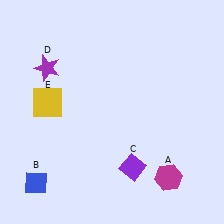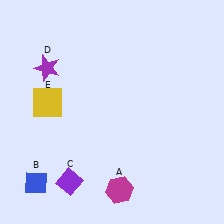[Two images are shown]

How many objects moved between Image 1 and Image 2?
2 objects moved between the two images.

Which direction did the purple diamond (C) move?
The purple diamond (C) moved left.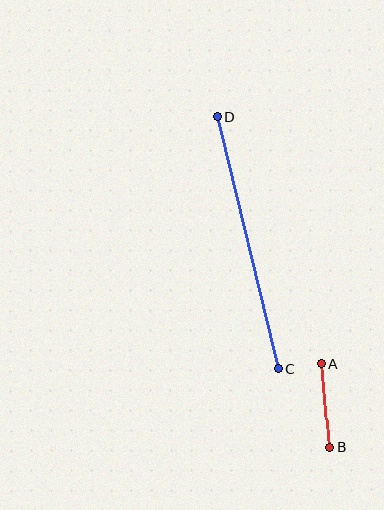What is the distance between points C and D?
The distance is approximately 259 pixels.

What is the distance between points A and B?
The distance is approximately 84 pixels.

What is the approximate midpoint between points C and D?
The midpoint is at approximately (248, 243) pixels.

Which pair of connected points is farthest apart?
Points C and D are farthest apart.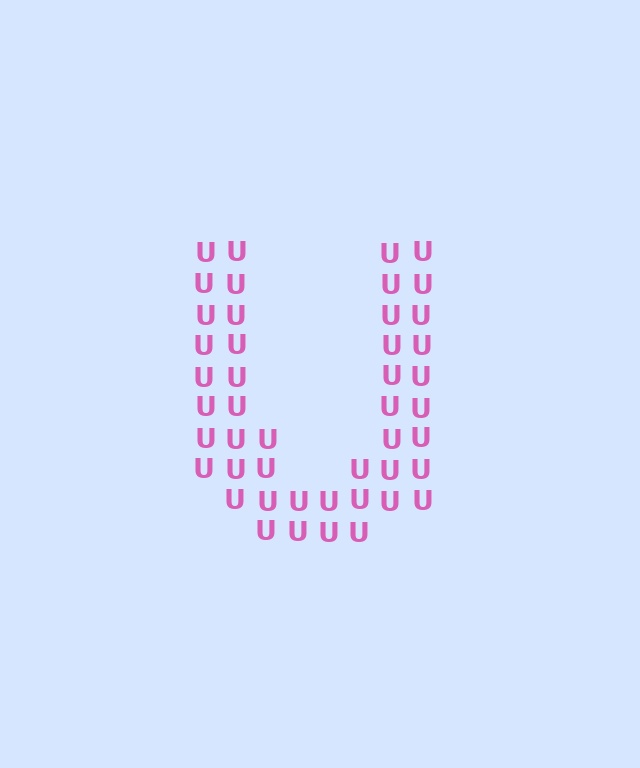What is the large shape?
The large shape is the letter U.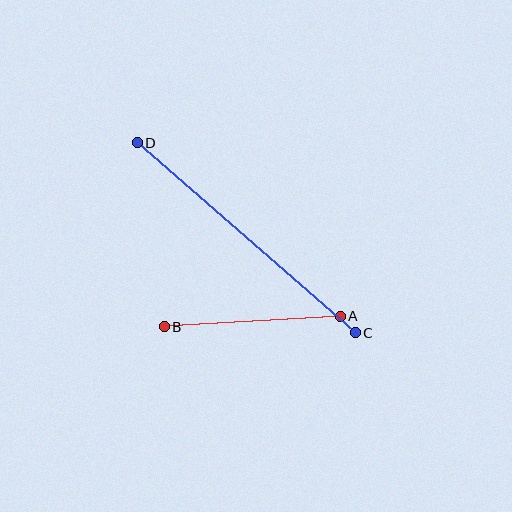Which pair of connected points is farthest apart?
Points C and D are farthest apart.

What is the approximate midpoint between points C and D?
The midpoint is at approximately (246, 238) pixels.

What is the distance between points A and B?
The distance is approximately 176 pixels.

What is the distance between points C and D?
The distance is approximately 289 pixels.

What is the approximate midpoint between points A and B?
The midpoint is at approximately (252, 321) pixels.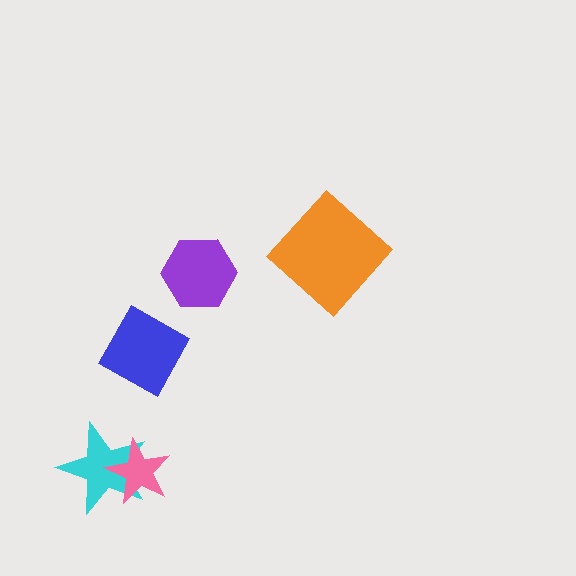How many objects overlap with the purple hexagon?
0 objects overlap with the purple hexagon.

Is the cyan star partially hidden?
Yes, it is partially covered by another shape.